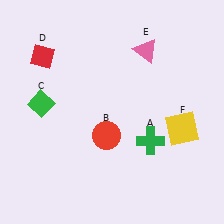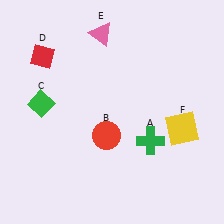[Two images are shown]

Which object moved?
The pink triangle (E) moved left.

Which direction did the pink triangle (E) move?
The pink triangle (E) moved left.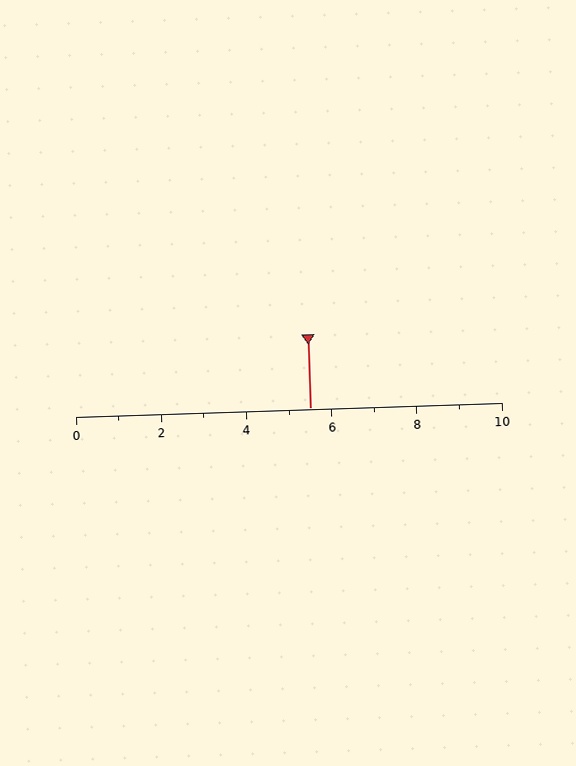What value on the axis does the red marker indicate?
The marker indicates approximately 5.5.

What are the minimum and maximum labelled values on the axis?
The axis runs from 0 to 10.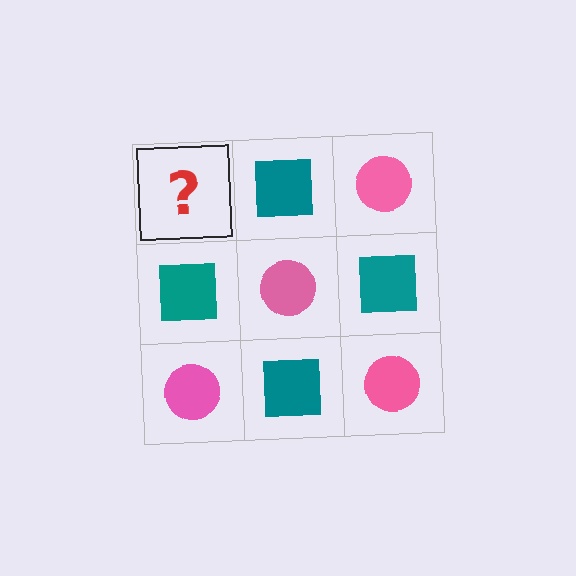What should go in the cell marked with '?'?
The missing cell should contain a pink circle.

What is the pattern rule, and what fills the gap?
The rule is that it alternates pink circle and teal square in a checkerboard pattern. The gap should be filled with a pink circle.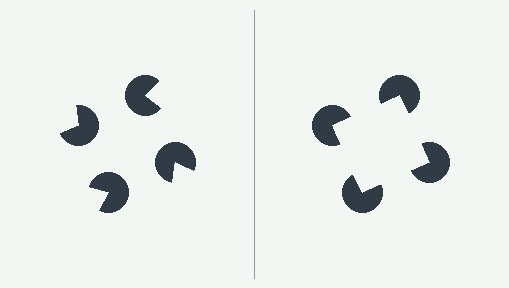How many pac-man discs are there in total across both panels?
8 — 4 on each side.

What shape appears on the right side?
An illusory square.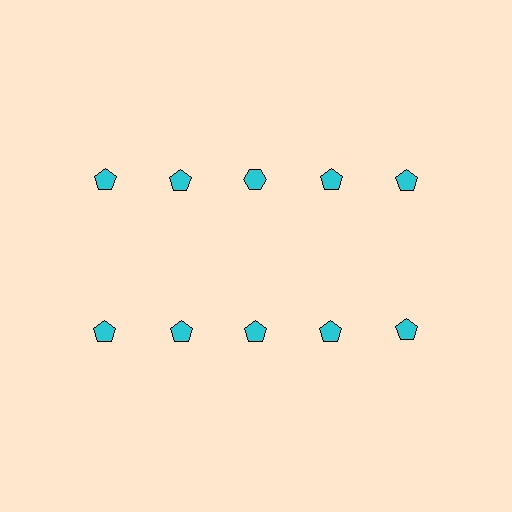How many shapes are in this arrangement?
There are 10 shapes arranged in a grid pattern.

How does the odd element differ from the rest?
It has a different shape: hexagon instead of pentagon.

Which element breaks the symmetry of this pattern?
The cyan hexagon in the top row, center column breaks the symmetry. All other shapes are cyan pentagons.